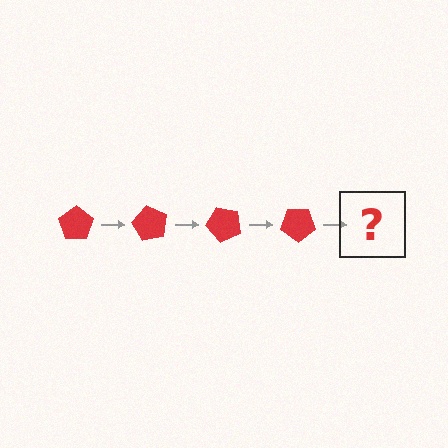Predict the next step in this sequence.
The next step is a red pentagon rotated 240 degrees.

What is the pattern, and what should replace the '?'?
The pattern is that the pentagon rotates 60 degrees each step. The '?' should be a red pentagon rotated 240 degrees.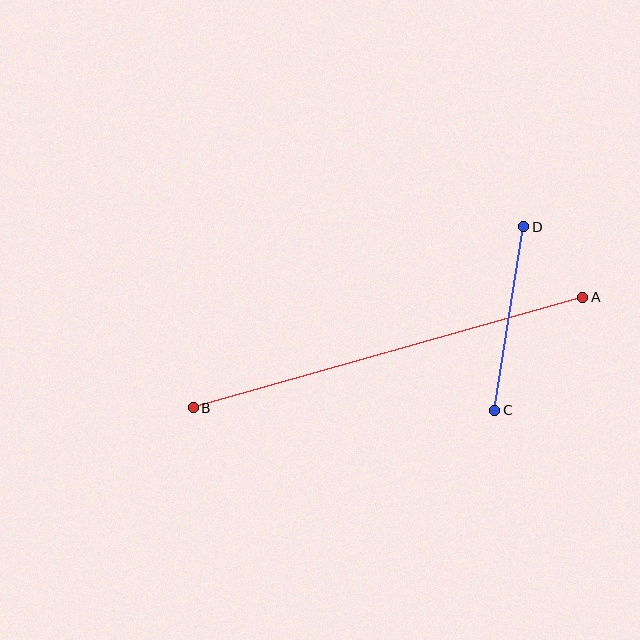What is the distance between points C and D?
The distance is approximately 186 pixels.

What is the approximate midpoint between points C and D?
The midpoint is at approximately (509, 319) pixels.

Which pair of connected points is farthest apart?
Points A and B are farthest apart.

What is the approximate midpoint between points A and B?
The midpoint is at approximately (388, 353) pixels.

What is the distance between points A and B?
The distance is approximately 404 pixels.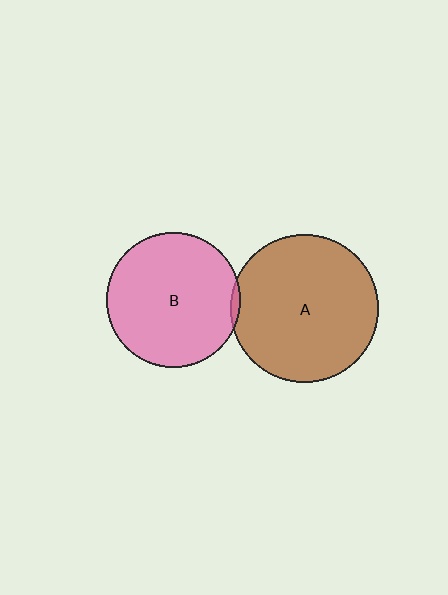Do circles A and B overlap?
Yes.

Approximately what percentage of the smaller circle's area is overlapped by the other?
Approximately 5%.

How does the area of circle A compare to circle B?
Approximately 1.2 times.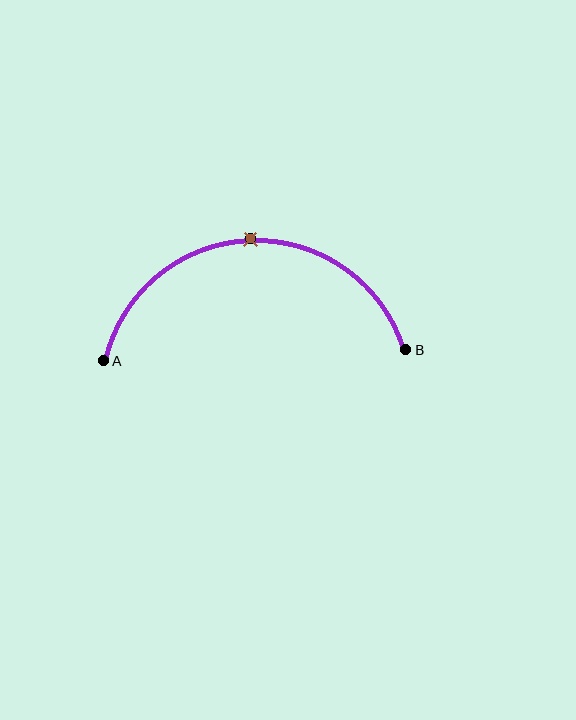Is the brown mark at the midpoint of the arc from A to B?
Yes. The brown mark lies on the arc at equal arc-length from both A and B — it is the arc midpoint.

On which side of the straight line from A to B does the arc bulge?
The arc bulges above the straight line connecting A and B.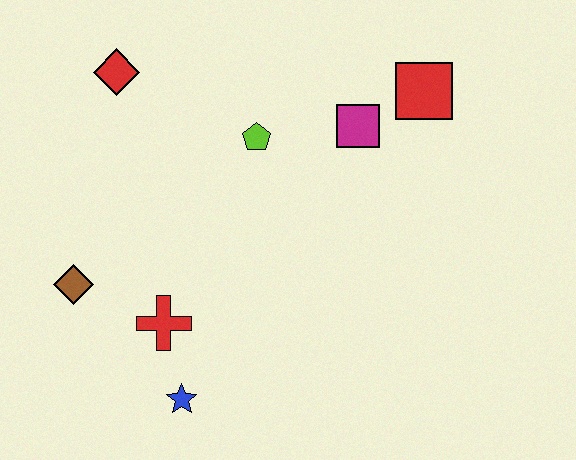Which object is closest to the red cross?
The blue star is closest to the red cross.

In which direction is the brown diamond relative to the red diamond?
The brown diamond is below the red diamond.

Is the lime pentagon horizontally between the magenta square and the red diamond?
Yes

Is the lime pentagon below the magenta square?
Yes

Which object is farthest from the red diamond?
The blue star is farthest from the red diamond.